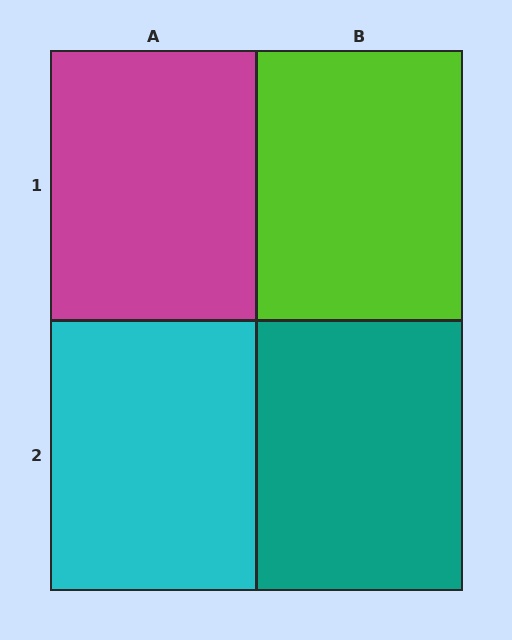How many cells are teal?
1 cell is teal.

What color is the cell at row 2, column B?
Teal.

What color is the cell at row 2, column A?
Cyan.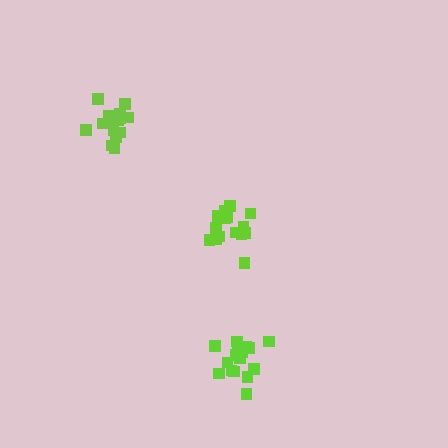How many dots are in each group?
Group 1: 16 dots, Group 2: 18 dots, Group 3: 16 dots (50 total).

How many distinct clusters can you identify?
There are 3 distinct clusters.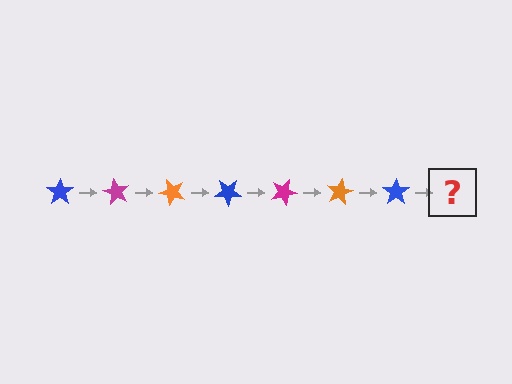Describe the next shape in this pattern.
It should be a magenta star, rotated 420 degrees from the start.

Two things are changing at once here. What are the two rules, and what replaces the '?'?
The two rules are that it rotates 60 degrees each step and the color cycles through blue, magenta, and orange. The '?' should be a magenta star, rotated 420 degrees from the start.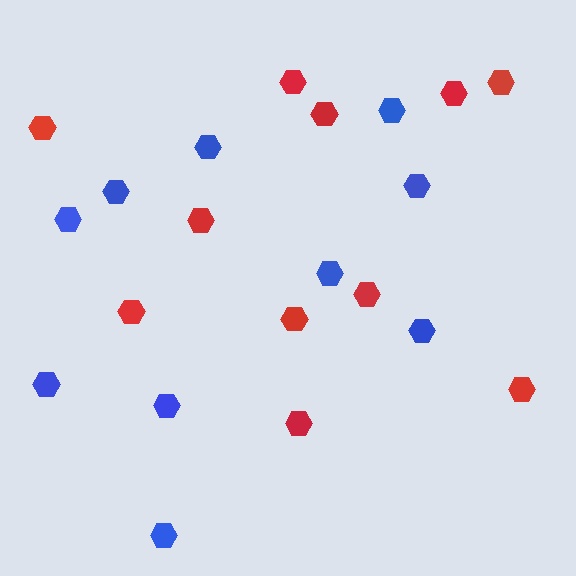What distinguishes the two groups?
There are 2 groups: one group of blue hexagons (10) and one group of red hexagons (11).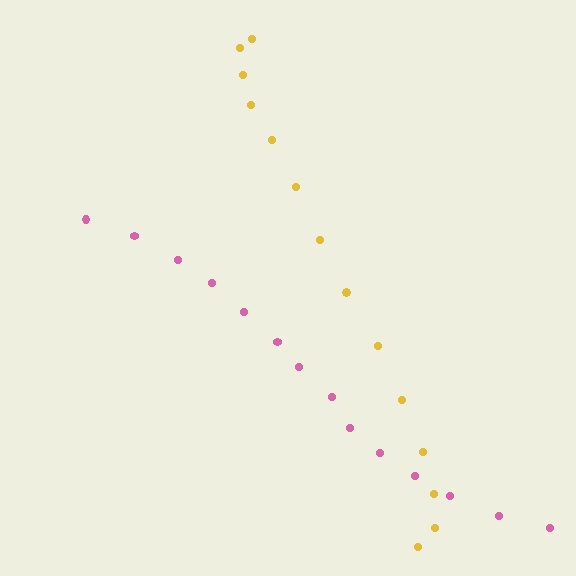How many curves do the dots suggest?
There are 2 distinct paths.